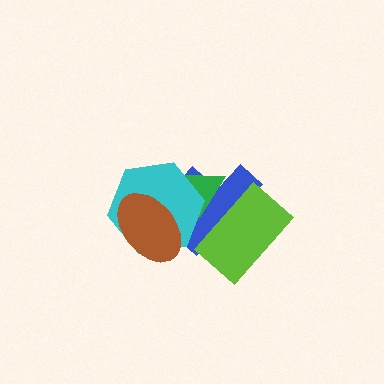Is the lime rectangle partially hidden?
Yes, it is partially covered by another shape.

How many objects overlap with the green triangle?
3 objects overlap with the green triangle.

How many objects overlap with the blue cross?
4 objects overlap with the blue cross.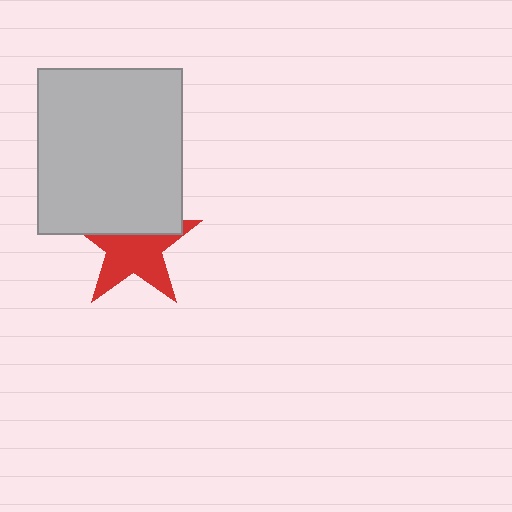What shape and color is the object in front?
The object in front is a light gray rectangle.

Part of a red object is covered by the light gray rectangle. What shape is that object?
It is a star.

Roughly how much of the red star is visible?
About half of it is visible (roughly 59%).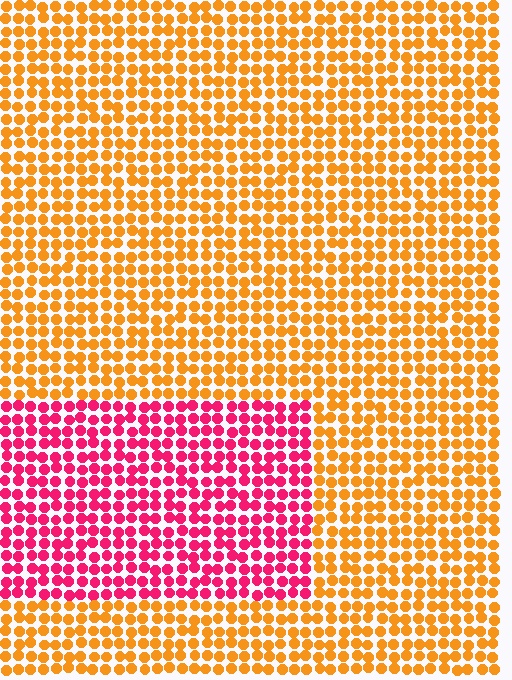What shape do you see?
I see a rectangle.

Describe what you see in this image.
The image is filled with small orange elements in a uniform arrangement. A rectangle-shaped region is visible where the elements are tinted to a slightly different hue, forming a subtle color boundary.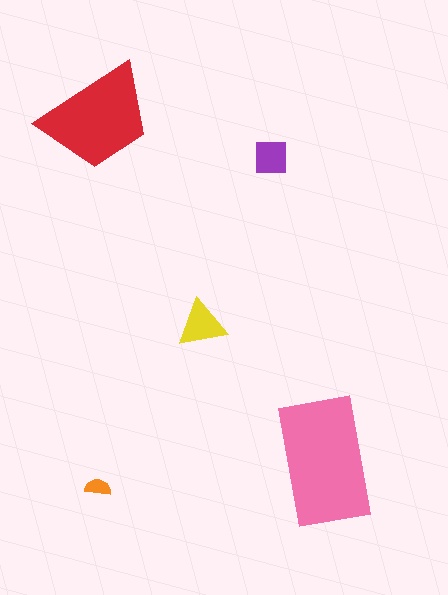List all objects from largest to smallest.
The pink rectangle, the red trapezoid, the yellow triangle, the purple square, the orange semicircle.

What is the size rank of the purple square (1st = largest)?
4th.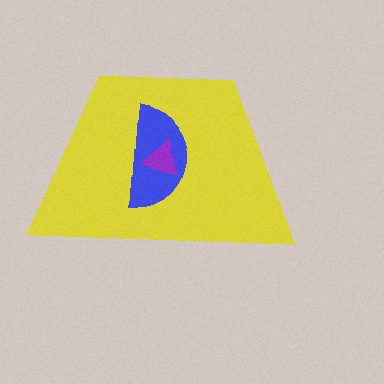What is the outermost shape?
The yellow trapezoid.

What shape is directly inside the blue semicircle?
The purple triangle.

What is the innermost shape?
The purple triangle.